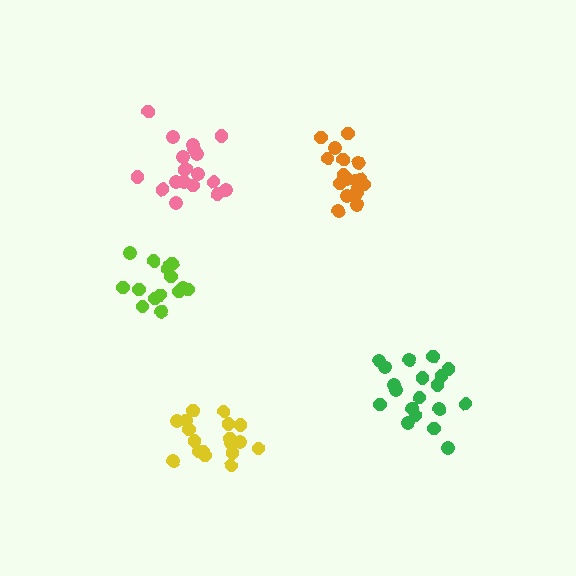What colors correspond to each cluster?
The clusters are colored: green, yellow, lime, orange, pink.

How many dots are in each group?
Group 1: 19 dots, Group 2: 18 dots, Group 3: 14 dots, Group 4: 19 dots, Group 5: 19 dots (89 total).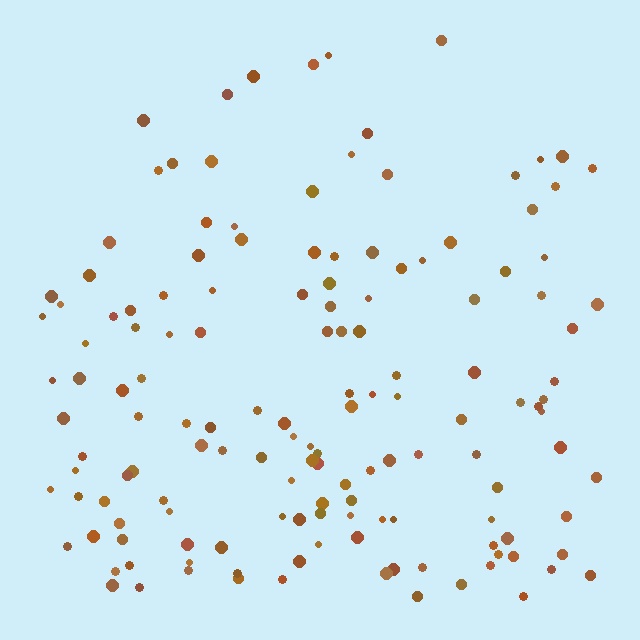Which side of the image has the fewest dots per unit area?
The top.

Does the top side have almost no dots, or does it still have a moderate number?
Still a moderate number, just noticeably fewer than the bottom.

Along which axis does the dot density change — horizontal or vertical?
Vertical.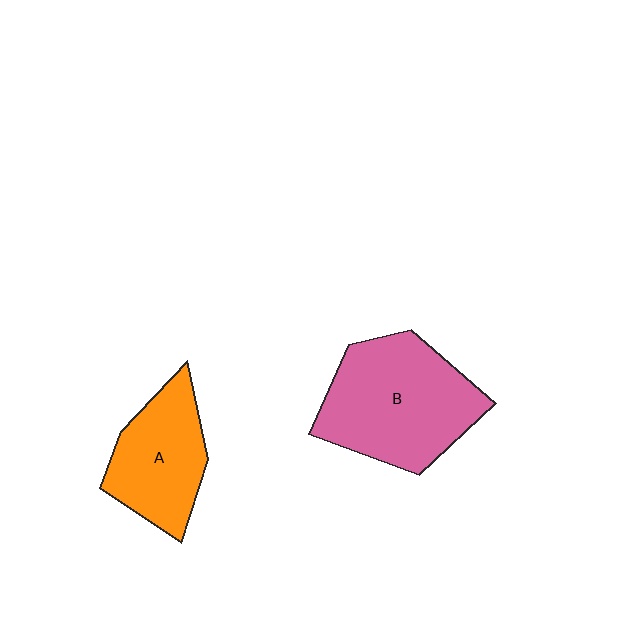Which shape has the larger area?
Shape B (pink).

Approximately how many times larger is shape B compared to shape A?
Approximately 1.5 times.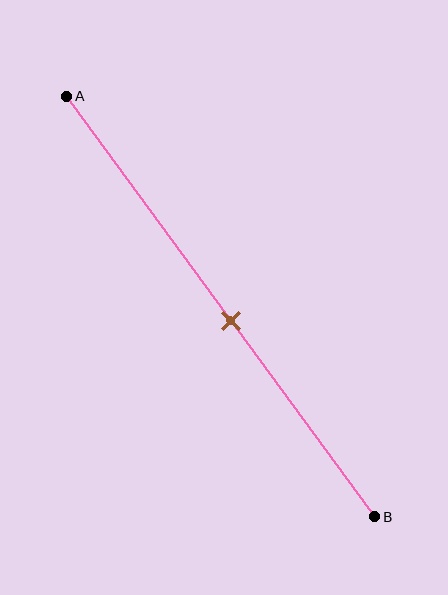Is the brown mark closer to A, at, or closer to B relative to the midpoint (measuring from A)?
The brown mark is closer to point B than the midpoint of segment AB.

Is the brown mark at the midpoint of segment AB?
No, the mark is at about 55% from A, not at the 50% midpoint.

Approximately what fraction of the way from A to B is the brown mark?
The brown mark is approximately 55% of the way from A to B.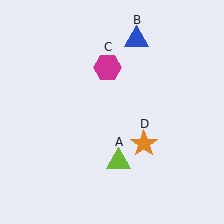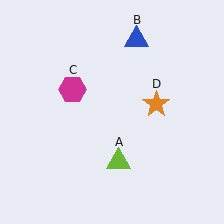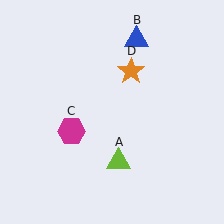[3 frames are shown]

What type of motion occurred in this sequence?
The magenta hexagon (object C), orange star (object D) rotated counterclockwise around the center of the scene.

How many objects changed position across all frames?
2 objects changed position: magenta hexagon (object C), orange star (object D).